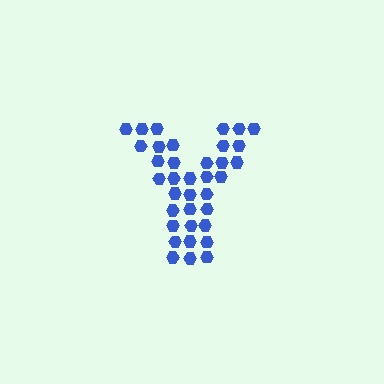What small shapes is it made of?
It is made of small hexagons.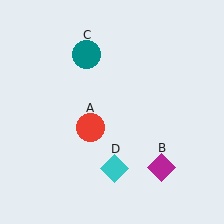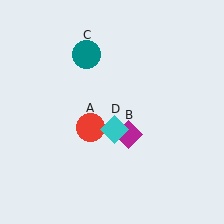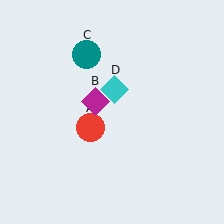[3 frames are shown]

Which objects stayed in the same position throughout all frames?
Red circle (object A) and teal circle (object C) remained stationary.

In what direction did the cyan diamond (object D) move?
The cyan diamond (object D) moved up.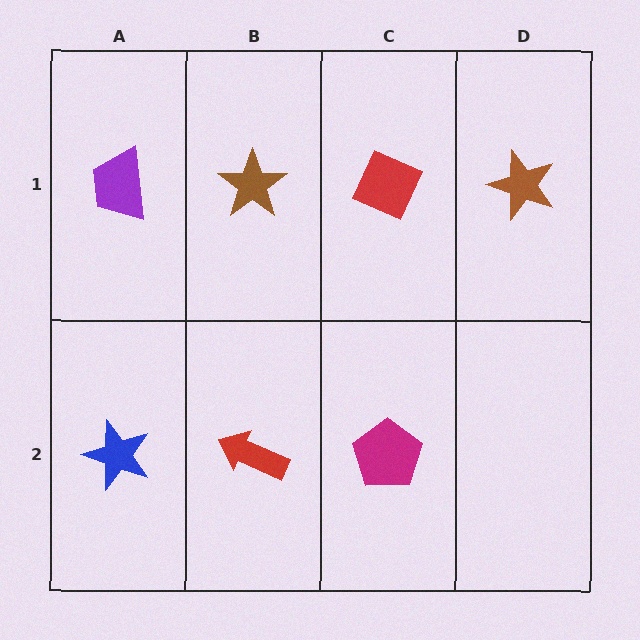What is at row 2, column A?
A blue star.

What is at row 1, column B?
A brown star.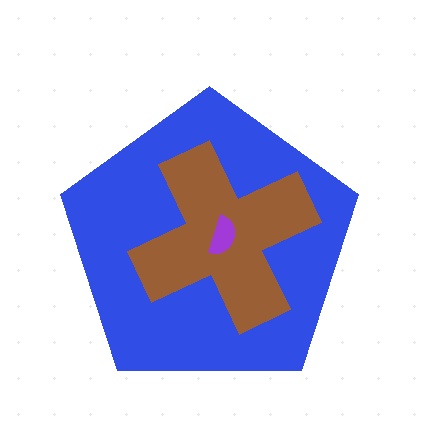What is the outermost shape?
The blue pentagon.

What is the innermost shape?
The purple semicircle.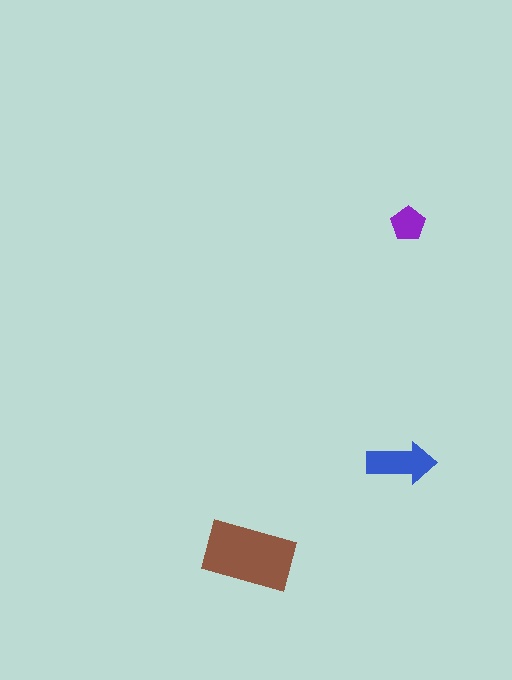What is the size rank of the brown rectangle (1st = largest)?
1st.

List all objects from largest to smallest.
The brown rectangle, the blue arrow, the purple pentagon.